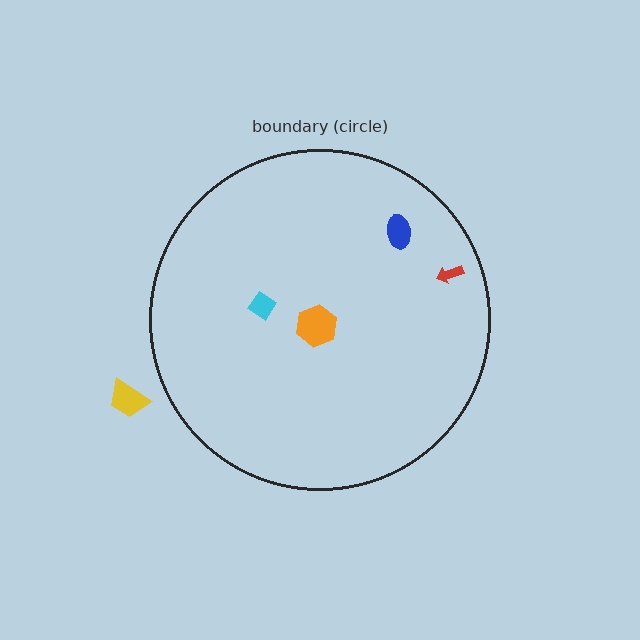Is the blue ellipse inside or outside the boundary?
Inside.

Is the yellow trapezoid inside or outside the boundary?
Outside.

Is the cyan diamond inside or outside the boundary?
Inside.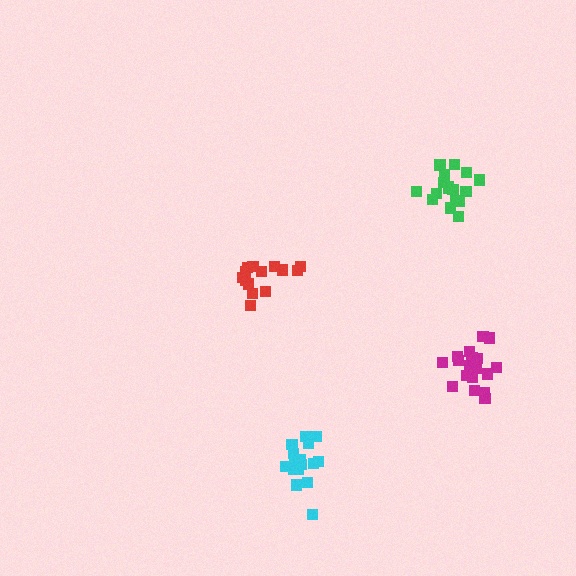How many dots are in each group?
Group 1: 14 dots, Group 2: 17 dots, Group 3: 18 dots, Group 4: 19 dots (68 total).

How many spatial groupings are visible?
There are 4 spatial groupings.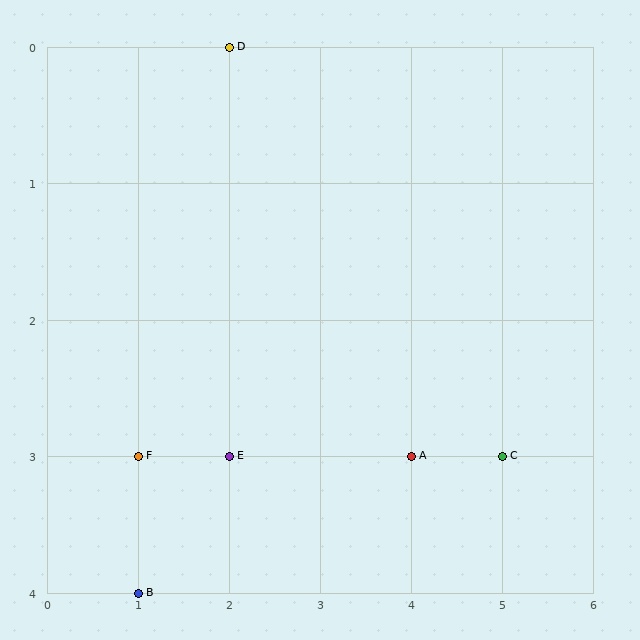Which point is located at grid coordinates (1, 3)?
Point F is at (1, 3).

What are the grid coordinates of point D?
Point D is at grid coordinates (2, 0).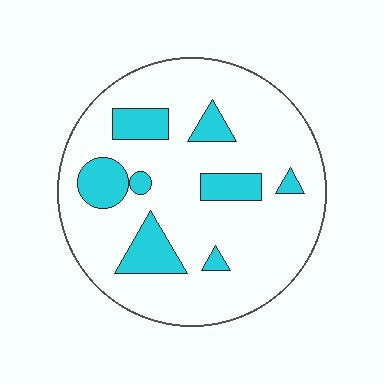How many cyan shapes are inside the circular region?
8.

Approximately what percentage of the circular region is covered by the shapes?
Approximately 20%.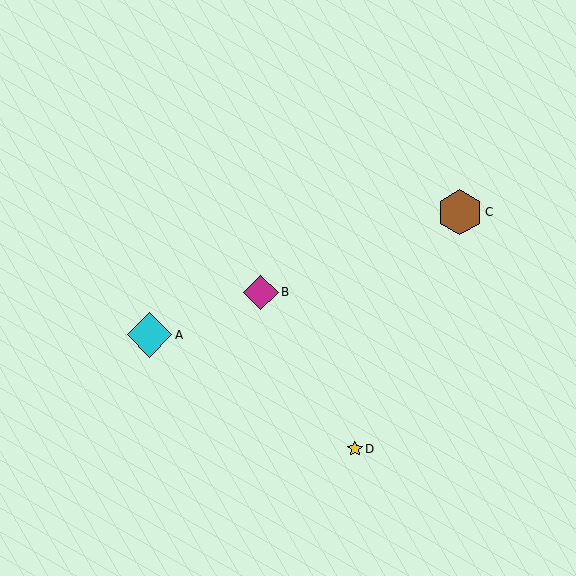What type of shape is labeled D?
Shape D is a yellow star.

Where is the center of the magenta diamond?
The center of the magenta diamond is at (261, 292).